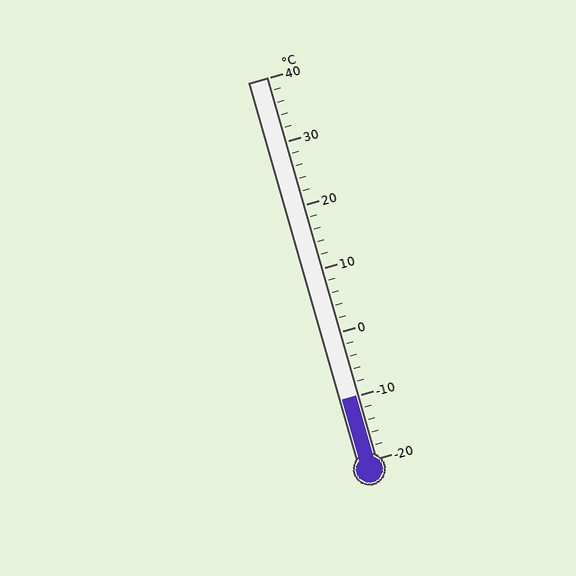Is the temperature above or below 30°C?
The temperature is below 30°C.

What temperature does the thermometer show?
The thermometer shows approximately -10°C.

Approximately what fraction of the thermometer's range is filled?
The thermometer is filled to approximately 15% of its range.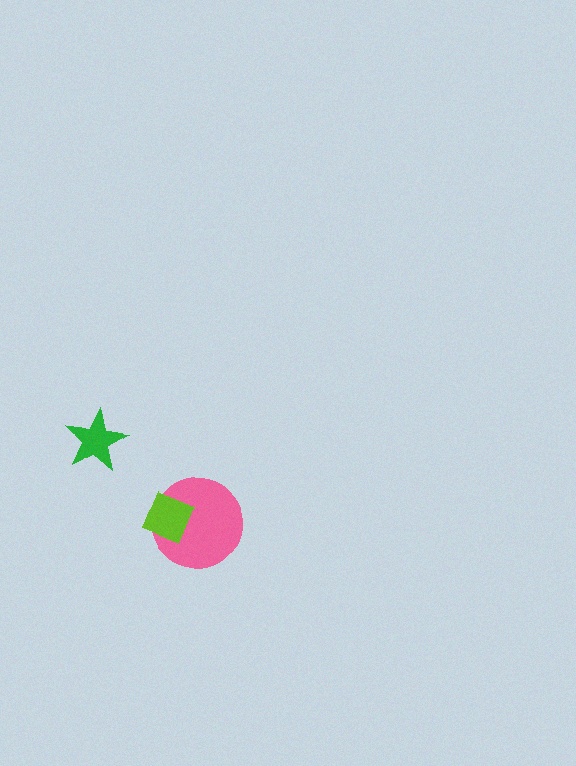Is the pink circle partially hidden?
Yes, it is partially covered by another shape.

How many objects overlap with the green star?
0 objects overlap with the green star.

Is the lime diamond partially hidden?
No, no other shape covers it.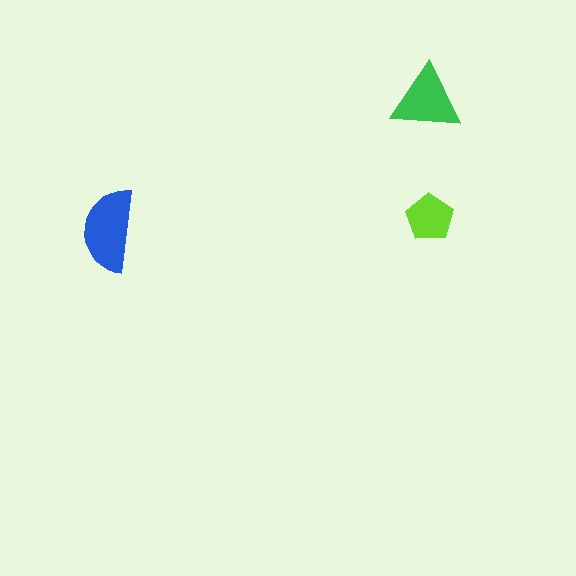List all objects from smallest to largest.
The lime pentagon, the green triangle, the blue semicircle.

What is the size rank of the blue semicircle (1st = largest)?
1st.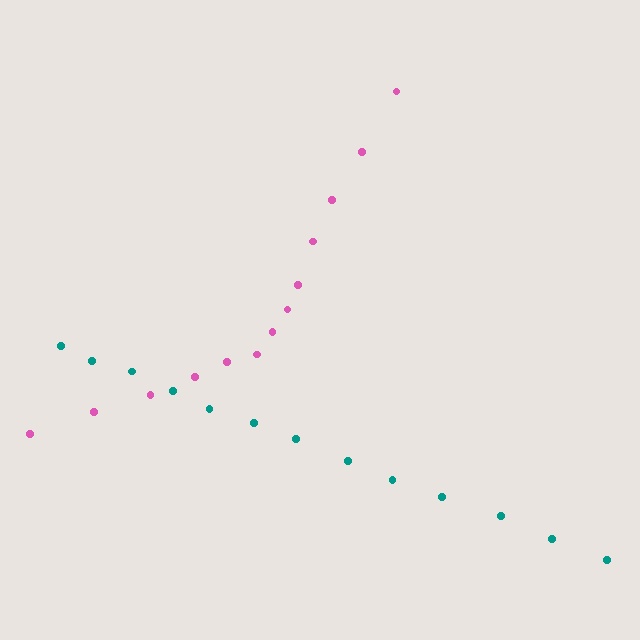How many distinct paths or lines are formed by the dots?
There are 2 distinct paths.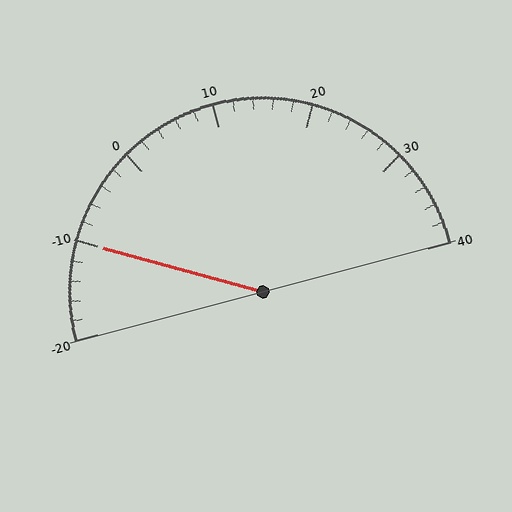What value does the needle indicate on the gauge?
The needle indicates approximately -10.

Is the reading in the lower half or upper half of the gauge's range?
The reading is in the lower half of the range (-20 to 40).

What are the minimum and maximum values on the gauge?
The gauge ranges from -20 to 40.